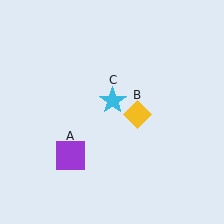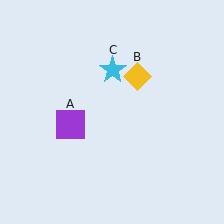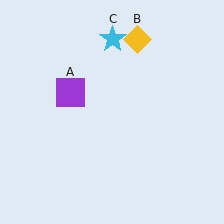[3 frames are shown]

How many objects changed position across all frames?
3 objects changed position: purple square (object A), yellow diamond (object B), cyan star (object C).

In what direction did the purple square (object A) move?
The purple square (object A) moved up.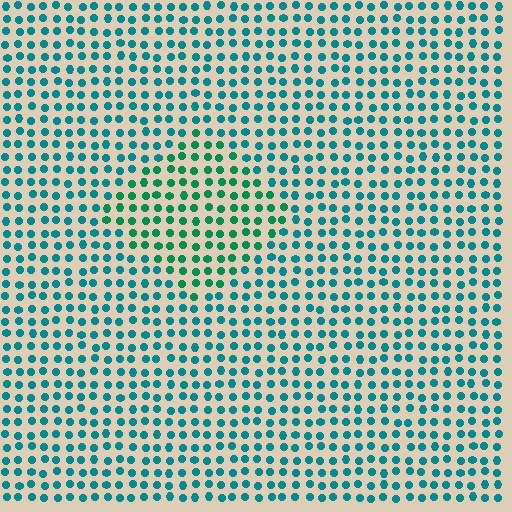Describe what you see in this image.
The image is filled with small teal elements in a uniform arrangement. A diamond-shaped region is visible where the elements are tinted to a slightly different hue, forming a subtle color boundary.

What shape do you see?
I see a diamond.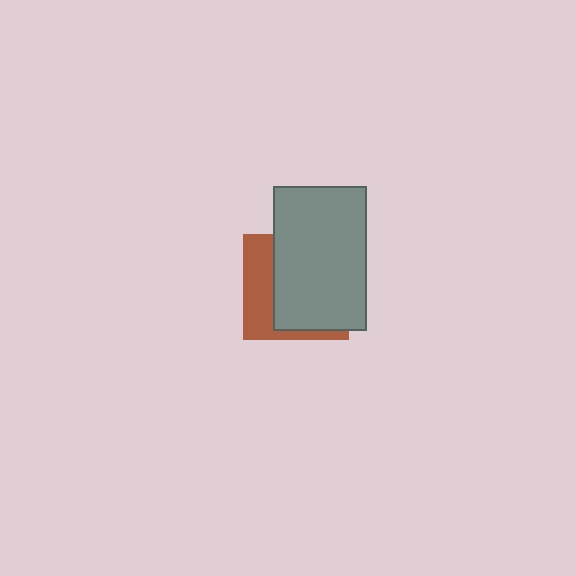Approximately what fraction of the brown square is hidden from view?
Roughly 66% of the brown square is hidden behind the gray rectangle.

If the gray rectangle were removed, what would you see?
You would see the complete brown square.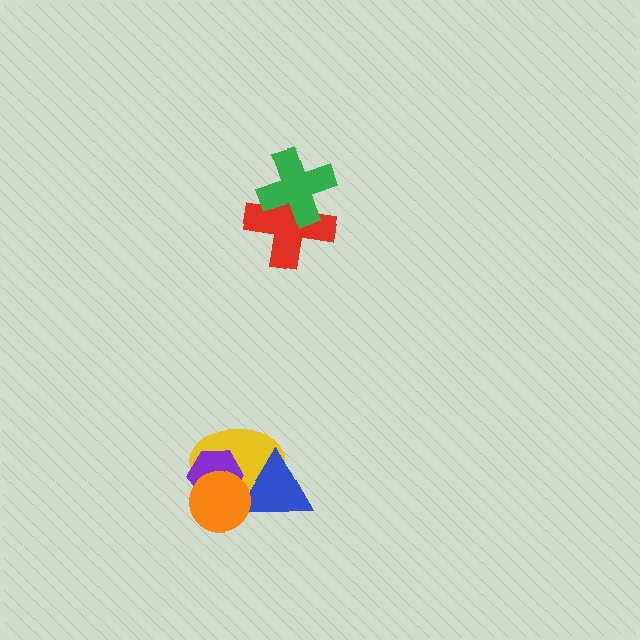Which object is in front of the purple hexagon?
The orange circle is in front of the purple hexagon.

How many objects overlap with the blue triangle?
3 objects overlap with the blue triangle.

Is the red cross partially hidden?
Yes, it is partially covered by another shape.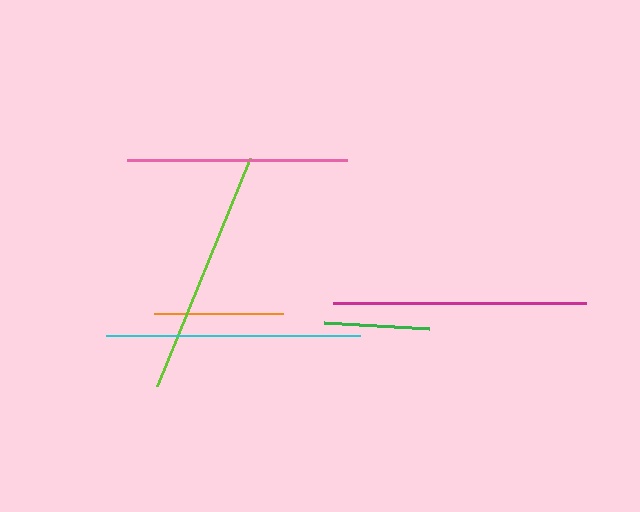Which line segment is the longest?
The cyan line is the longest at approximately 254 pixels.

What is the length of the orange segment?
The orange segment is approximately 129 pixels long.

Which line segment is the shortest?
The green line is the shortest at approximately 105 pixels.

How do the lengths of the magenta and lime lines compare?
The magenta and lime lines are approximately the same length.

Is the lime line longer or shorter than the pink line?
The lime line is longer than the pink line.